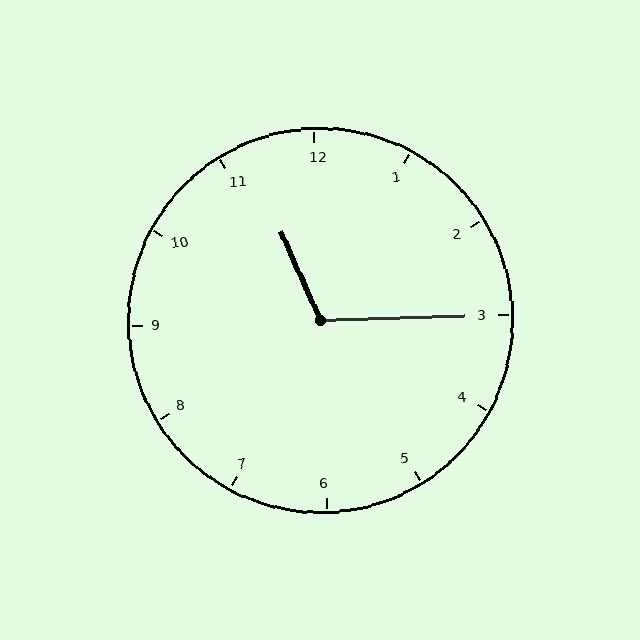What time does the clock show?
11:15.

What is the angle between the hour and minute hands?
Approximately 112 degrees.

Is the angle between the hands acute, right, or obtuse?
It is obtuse.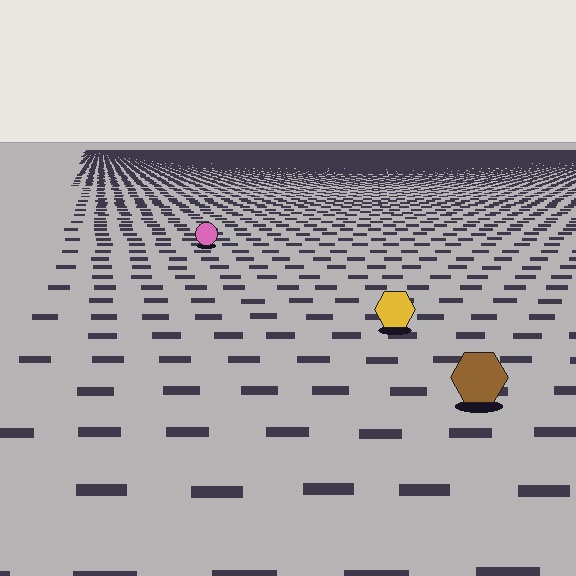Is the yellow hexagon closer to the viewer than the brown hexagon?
No. The brown hexagon is closer — you can tell from the texture gradient: the ground texture is coarser near it.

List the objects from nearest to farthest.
From nearest to farthest: the brown hexagon, the yellow hexagon, the pink circle.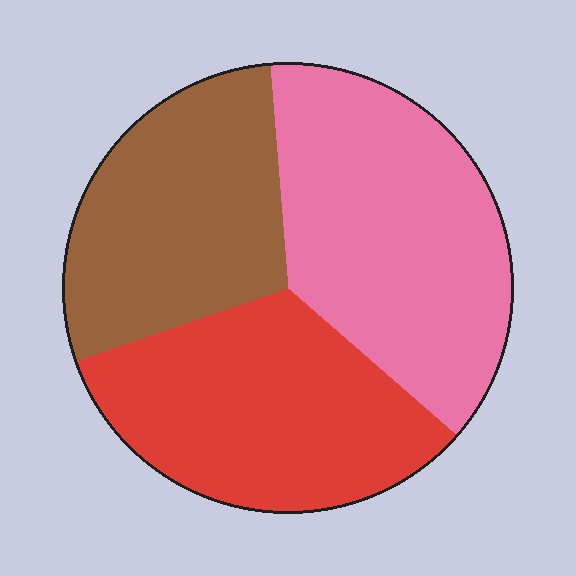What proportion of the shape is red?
Red covers 33% of the shape.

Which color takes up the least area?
Brown, at roughly 30%.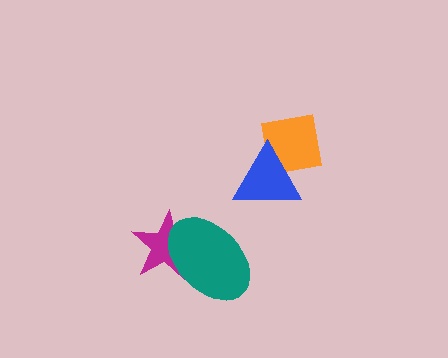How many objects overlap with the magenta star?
1 object overlaps with the magenta star.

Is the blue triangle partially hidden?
No, no other shape covers it.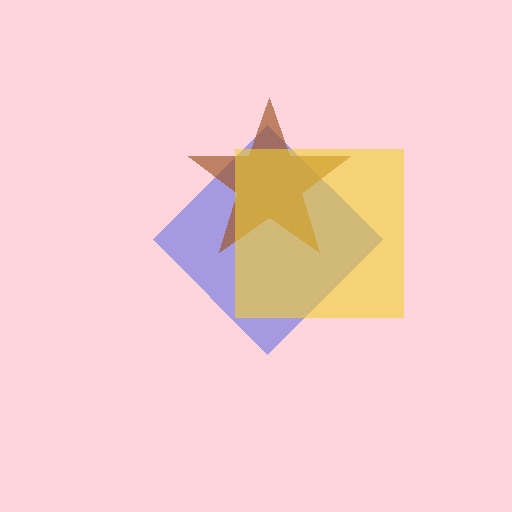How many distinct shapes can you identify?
There are 3 distinct shapes: a blue diamond, a brown star, a yellow square.